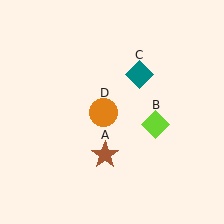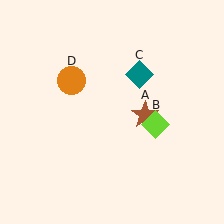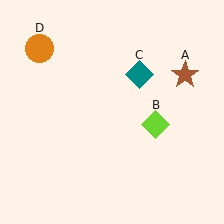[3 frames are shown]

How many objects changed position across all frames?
2 objects changed position: brown star (object A), orange circle (object D).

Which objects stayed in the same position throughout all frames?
Lime diamond (object B) and teal diamond (object C) remained stationary.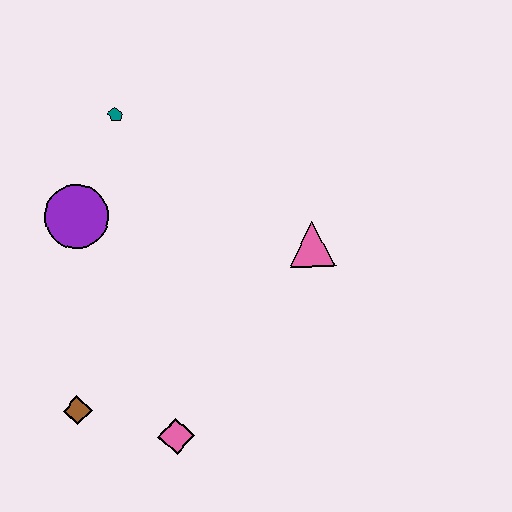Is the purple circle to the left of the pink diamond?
Yes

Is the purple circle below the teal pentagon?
Yes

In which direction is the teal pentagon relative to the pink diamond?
The teal pentagon is above the pink diamond.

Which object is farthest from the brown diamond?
The teal pentagon is farthest from the brown diamond.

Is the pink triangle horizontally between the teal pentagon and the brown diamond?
No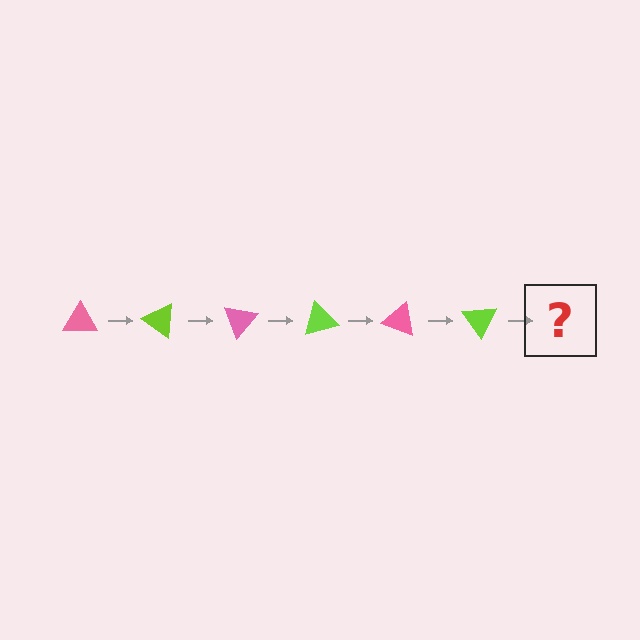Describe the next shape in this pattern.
It should be a pink triangle, rotated 210 degrees from the start.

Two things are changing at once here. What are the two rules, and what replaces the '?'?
The two rules are that it rotates 35 degrees each step and the color cycles through pink and lime. The '?' should be a pink triangle, rotated 210 degrees from the start.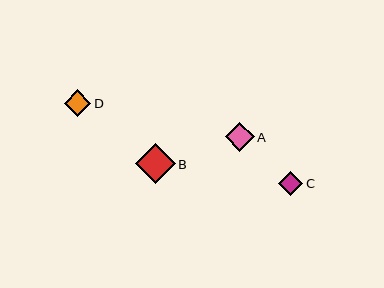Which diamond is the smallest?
Diamond C is the smallest with a size of approximately 24 pixels.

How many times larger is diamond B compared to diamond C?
Diamond B is approximately 1.6 times the size of diamond C.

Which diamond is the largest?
Diamond B is the largest with a size of approximately 40 pixels.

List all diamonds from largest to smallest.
From largest to smallest: B, A, D, C.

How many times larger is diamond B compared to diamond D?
Diamond B is approximately 1.5 times the size of diamond D.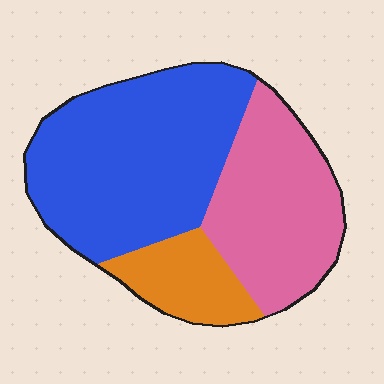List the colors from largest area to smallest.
From largest to smallest: blue, pink, orange.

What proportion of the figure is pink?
Pink covers about 35% of the figure.